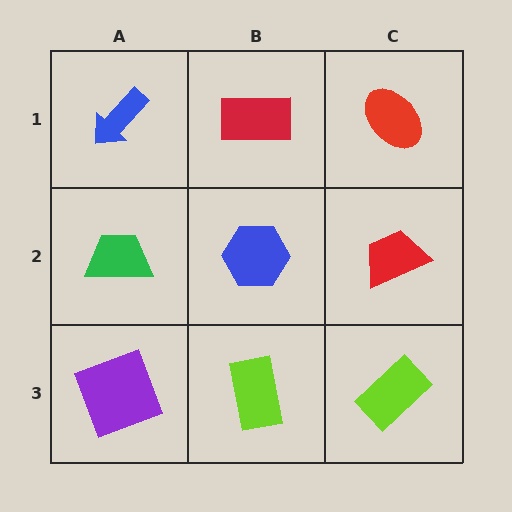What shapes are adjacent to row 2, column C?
A red ellipse (row 1, column C), a lime rectangle (row 3, column C), a blue hexagon (row 2, column B).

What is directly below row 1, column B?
A blue hexagon.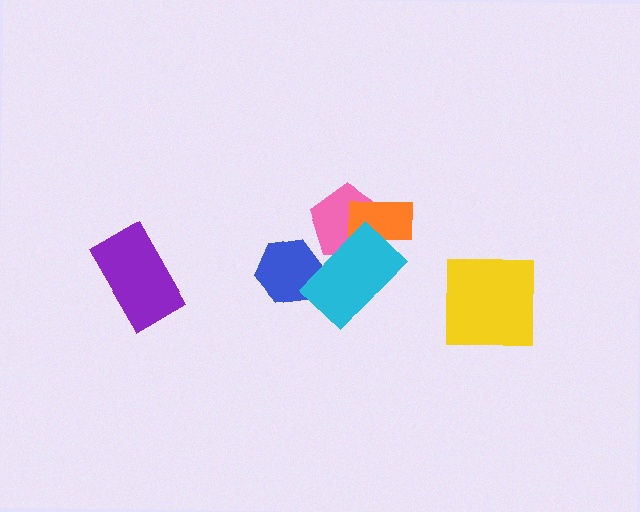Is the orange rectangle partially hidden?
Yes, it is partially covered by another shape.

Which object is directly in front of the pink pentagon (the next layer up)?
The orange rectangle is directly in front of the pink pentagon.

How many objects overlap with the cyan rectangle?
3 objects overlap with the cyan rectangle.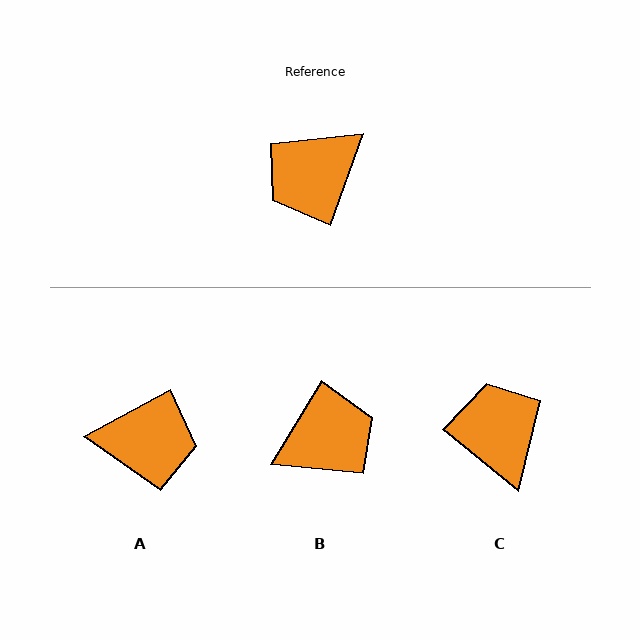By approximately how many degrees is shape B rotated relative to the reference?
Approximately 168 degrees counter-clockwise.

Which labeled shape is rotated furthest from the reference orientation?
B, about 168 degrees away.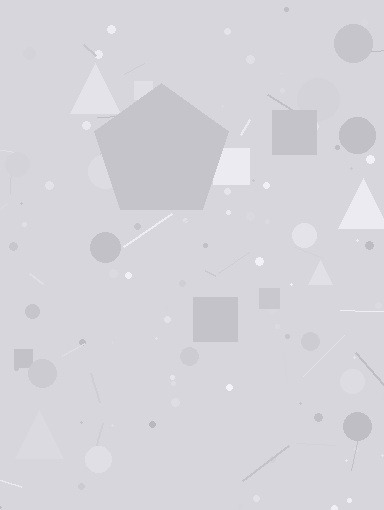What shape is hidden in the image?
A pentagon is hidden in the image.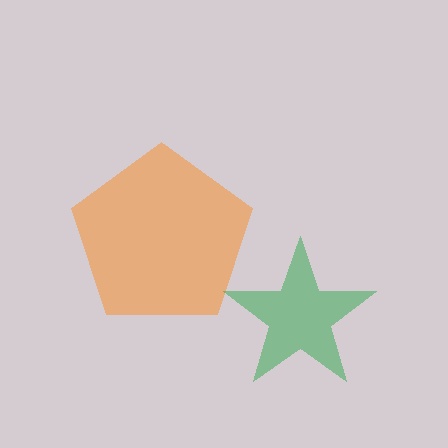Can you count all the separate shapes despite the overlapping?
Yes, there are 2 separate shapes.